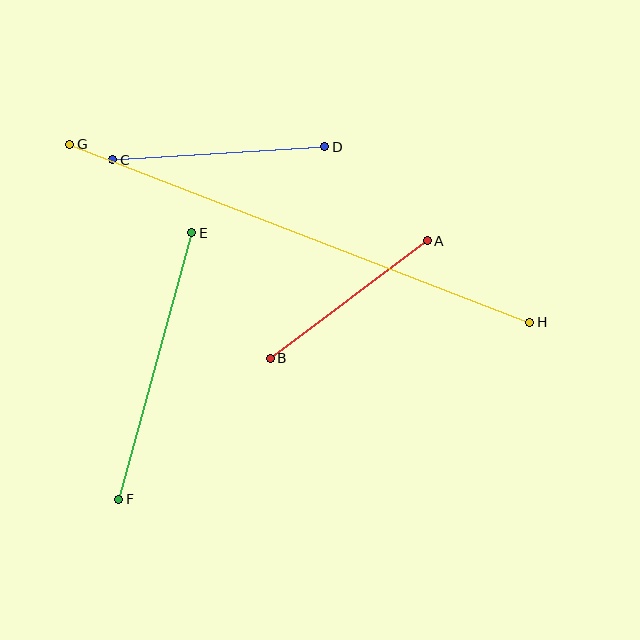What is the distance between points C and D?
The distance is approximately 213 pixels.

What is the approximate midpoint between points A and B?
The midpoint is at approximately (349, 299) pixels.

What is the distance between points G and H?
The distance is approximately 493 pixels.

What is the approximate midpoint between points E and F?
The midpoint is at approximately (155, 366) pixels.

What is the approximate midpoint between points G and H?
The midpoint is at approximately (300, 233) pixels.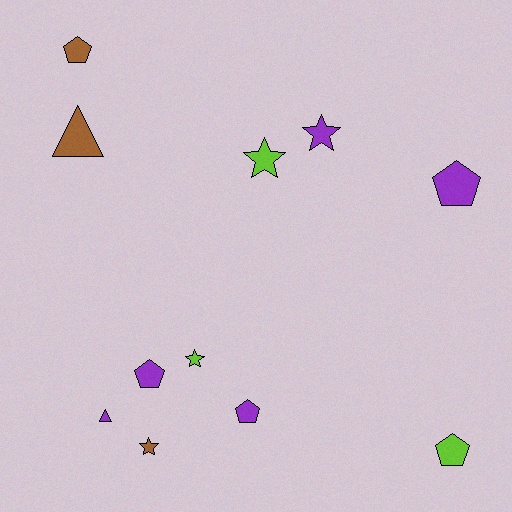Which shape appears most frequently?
Pentagon, with 5 objects.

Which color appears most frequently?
Purple, with 5 objects.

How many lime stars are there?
There are 2 lime stars.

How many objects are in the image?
There are 11 objects.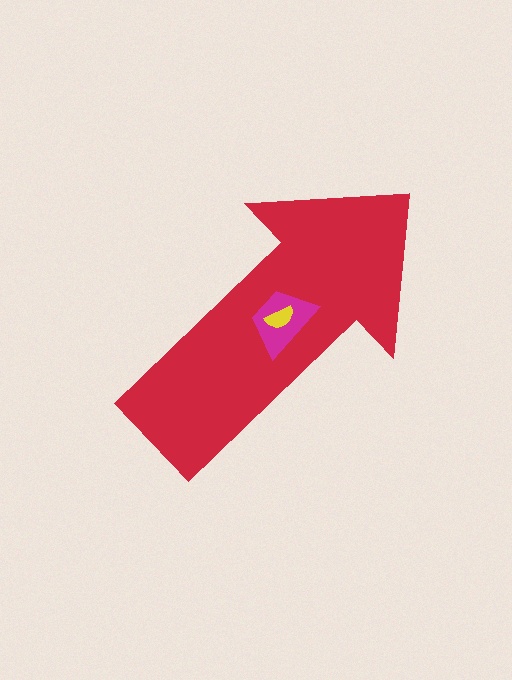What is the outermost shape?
The red arrow.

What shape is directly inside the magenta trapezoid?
The yellow semicircle.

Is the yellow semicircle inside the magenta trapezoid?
Yes.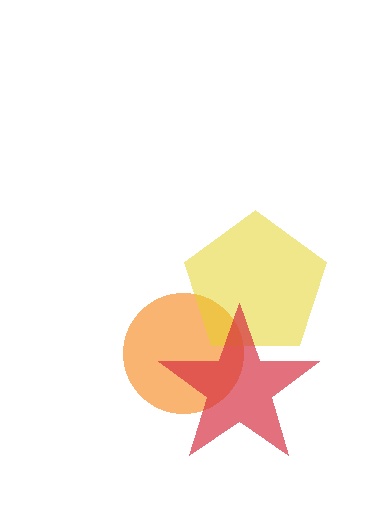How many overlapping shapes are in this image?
There are 3 overlapping shapes in the image.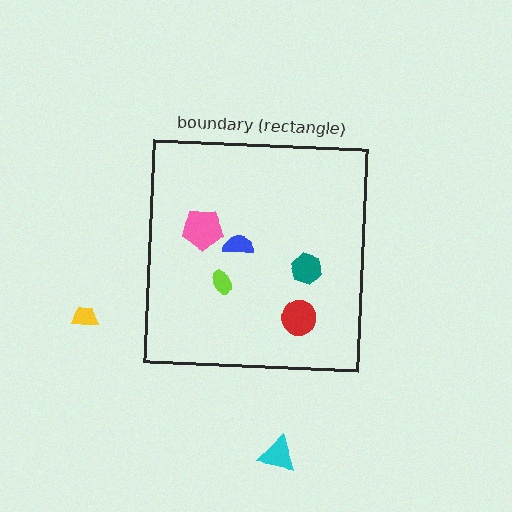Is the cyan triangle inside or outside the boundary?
Outside.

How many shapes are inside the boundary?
5 inside, 2 outside.